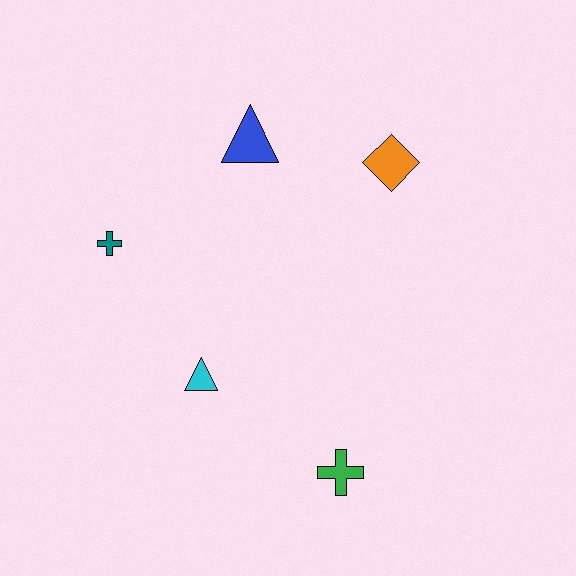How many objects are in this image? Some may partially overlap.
There are 5 objects.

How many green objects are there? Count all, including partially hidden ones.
There is 1 green object.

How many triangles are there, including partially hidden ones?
There are 2 triangles.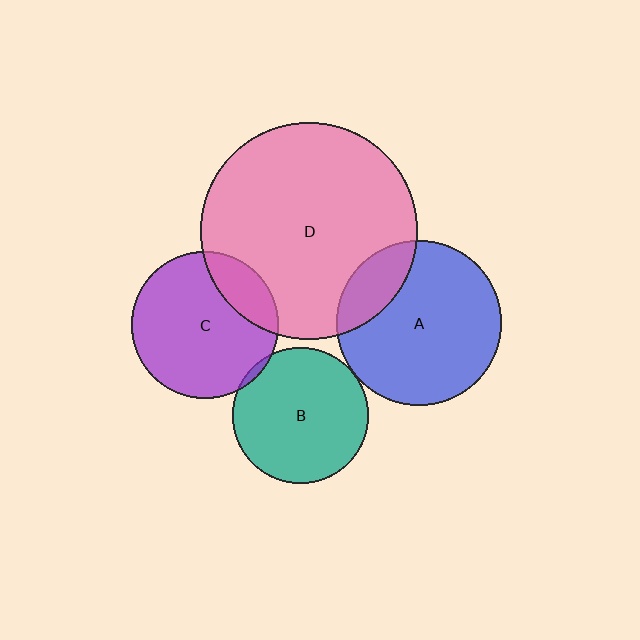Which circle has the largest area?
Circle D (pink).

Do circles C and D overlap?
Yes.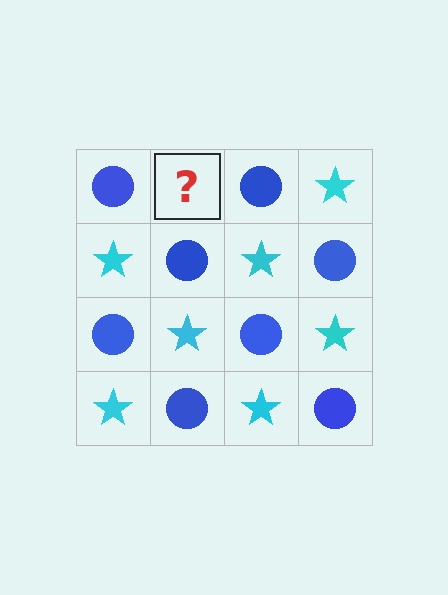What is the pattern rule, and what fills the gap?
The rule is that it alternates blue circle and cyan star in a checkerboard pattern. The gap should be filled with a cyan star.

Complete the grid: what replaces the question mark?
The question mark should be replaced with a cyan star.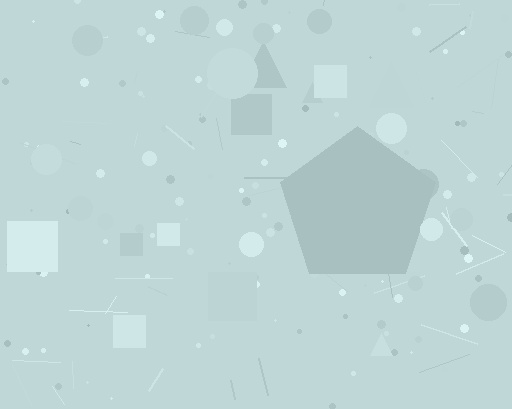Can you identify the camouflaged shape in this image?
The camouflaged shape is a pentagon.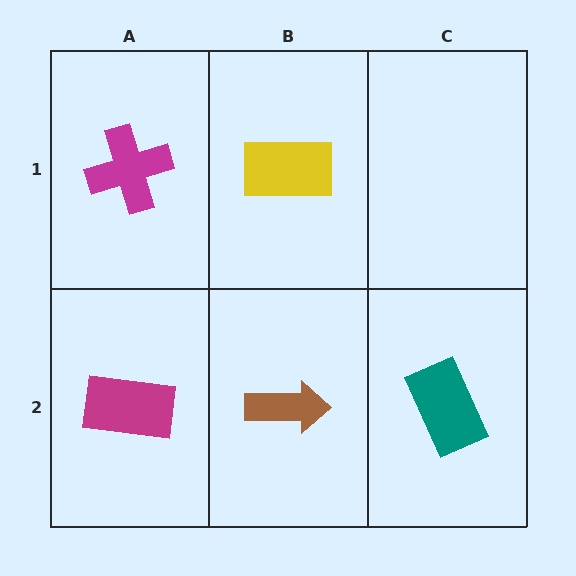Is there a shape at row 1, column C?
No, that cell is empty.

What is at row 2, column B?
A brown arrow.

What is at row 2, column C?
A teal rectangle.